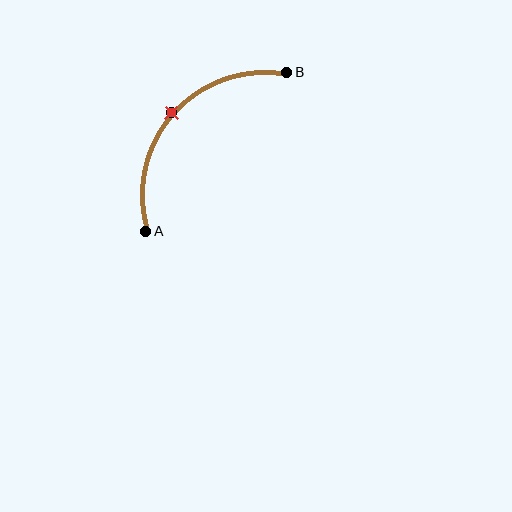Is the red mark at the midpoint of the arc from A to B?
Yes. The red mark lies on the arc at equal arc-length from both A and B — it is the arc midpoint.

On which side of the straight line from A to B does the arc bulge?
The arc bulges above and to the left of the straight line connecting A and B.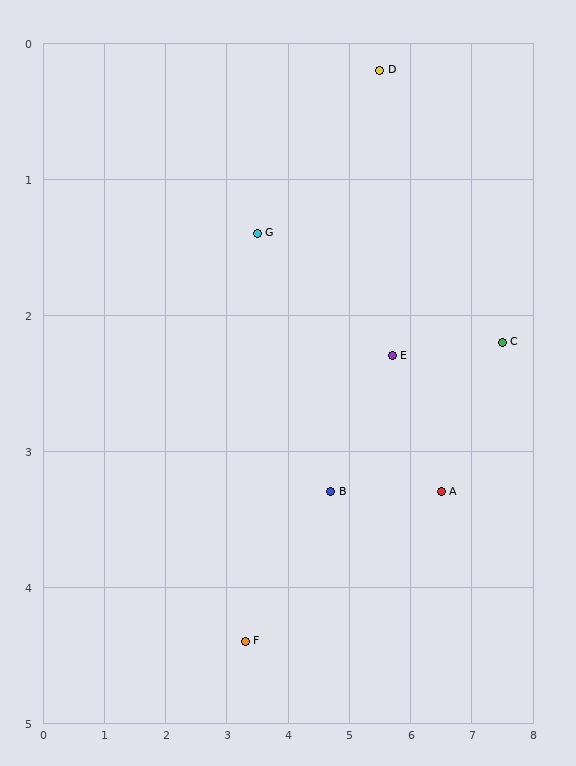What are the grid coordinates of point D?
Point D is at approximately (5.5, 0.2).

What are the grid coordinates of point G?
Point G is at approximately (3.5, 1.4).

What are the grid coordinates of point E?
Point E is at approximately (5.7, 2.3).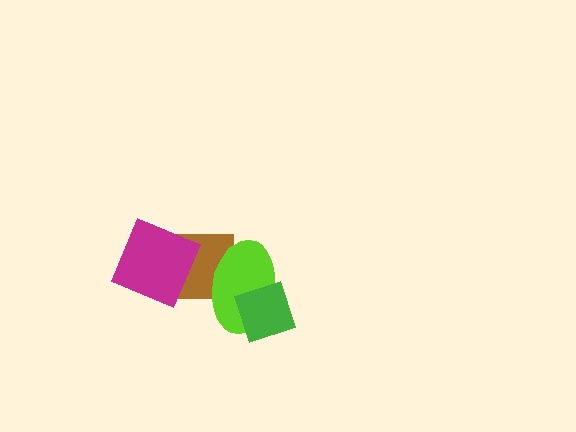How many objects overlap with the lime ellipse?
2 objects overlap with the lime ellipse.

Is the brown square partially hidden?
Yes, it is partially covered by another shape.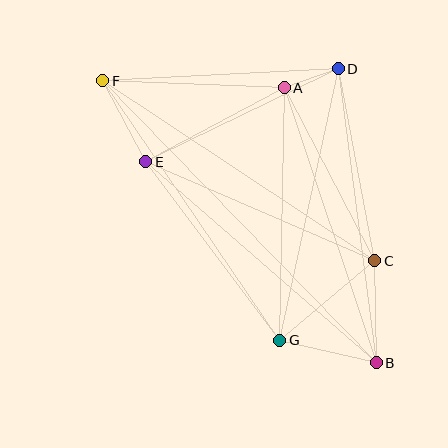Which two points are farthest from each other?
Points B and F are farthest from each other.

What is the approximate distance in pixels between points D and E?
The distance between D and E is approximately 214 pixels.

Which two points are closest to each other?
Points A and D are closest to each other.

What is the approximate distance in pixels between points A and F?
The distance between A and F is approximately 182 pixels.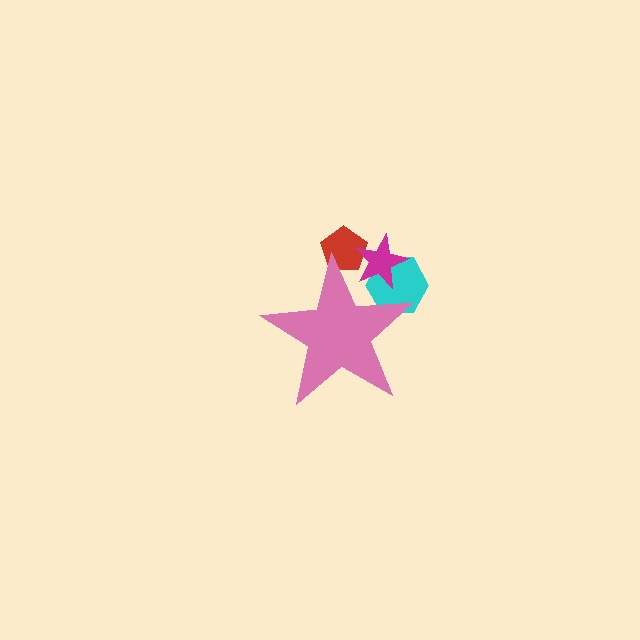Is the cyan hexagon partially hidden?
Yes, the cyan hexagon is partially hidden behind the pink star.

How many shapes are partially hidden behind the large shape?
3 shapes are partially hidden.